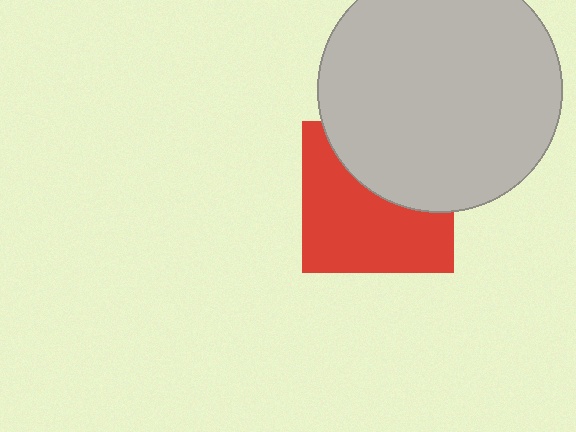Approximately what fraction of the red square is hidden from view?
Roughly 40% of the red square is hidden behind the light gray circle.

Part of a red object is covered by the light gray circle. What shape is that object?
It is a square.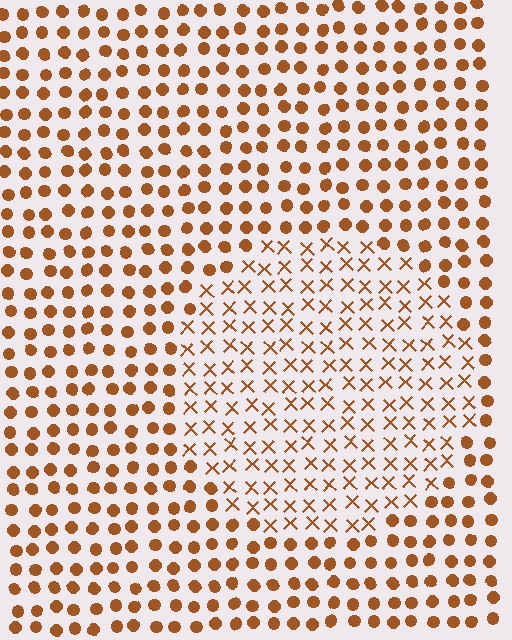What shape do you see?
I see a circle.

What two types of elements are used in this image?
The image uses X marks inside the circle region and circles outside it.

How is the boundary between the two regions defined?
The boundary is defined by a change in element shape: X marks inside vs. circles outside. All elements share the same color and spacing.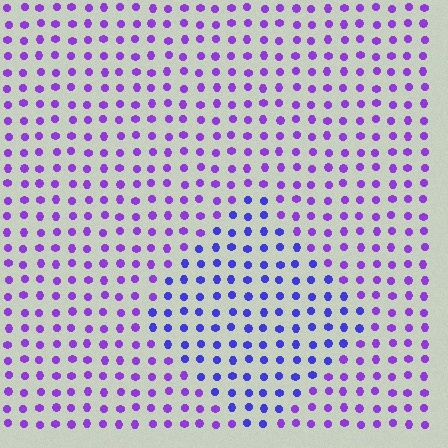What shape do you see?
I see a diamond.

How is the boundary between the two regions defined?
The boundary is defined purely by a slight shift in hue (about 32 degrees). Spacing, size, and orientation are identical on both sides.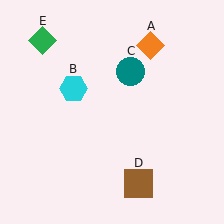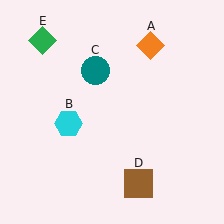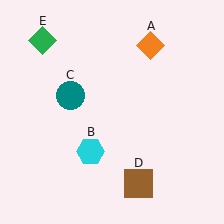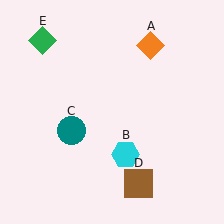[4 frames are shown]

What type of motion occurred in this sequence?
The cyan hexagon (object B), teal circle (object C) rotated counterclockwise around the center of the scene.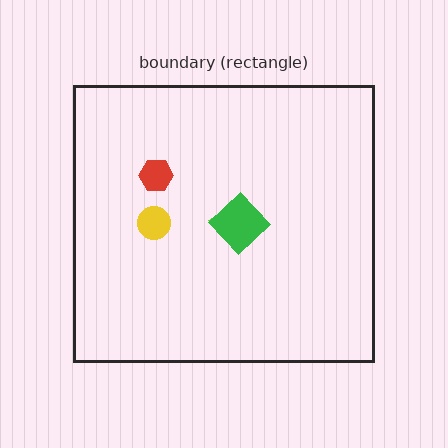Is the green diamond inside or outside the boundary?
Inside.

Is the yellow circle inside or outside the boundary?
Inside.